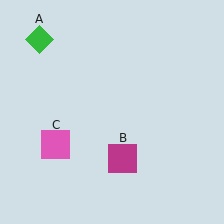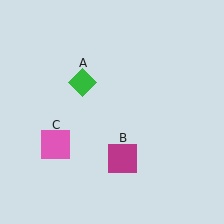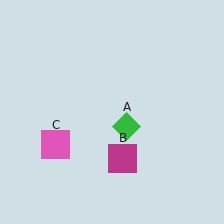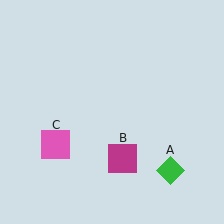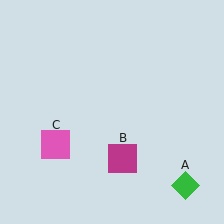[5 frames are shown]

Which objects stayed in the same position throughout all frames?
Magenta square (object B) and pink square (object C) remained stationary.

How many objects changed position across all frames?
1 object changed position: green diamond (object A).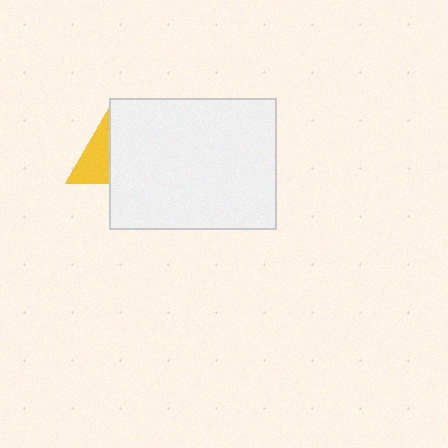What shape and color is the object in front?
The object in front is a white rectangle.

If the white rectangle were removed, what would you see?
You would see the complete yellow triangle.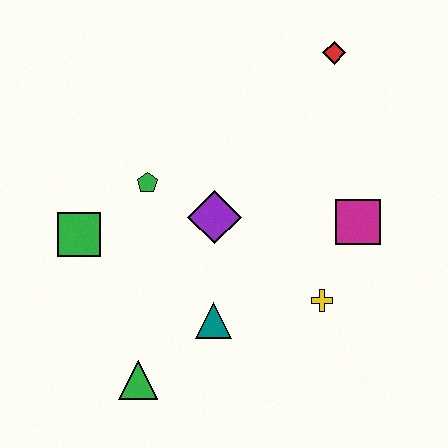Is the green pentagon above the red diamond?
No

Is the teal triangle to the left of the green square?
No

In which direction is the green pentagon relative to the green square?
The green pentagon is to the right of the green square.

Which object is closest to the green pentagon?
The purple diamond is closest to the green pentagon.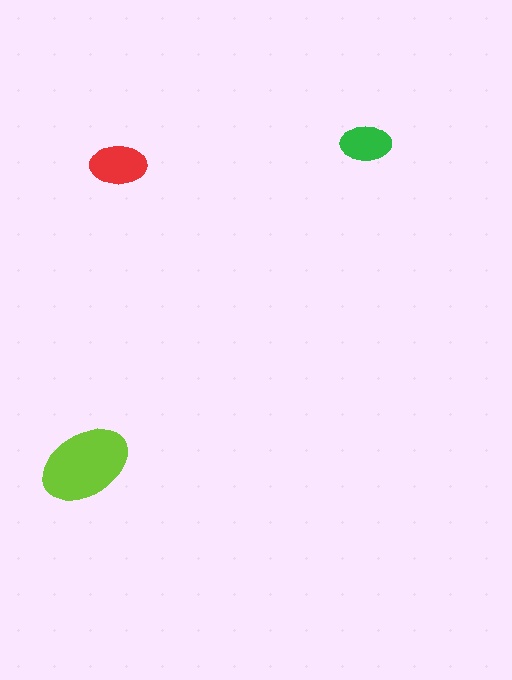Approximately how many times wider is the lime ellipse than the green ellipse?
About 2 times wider.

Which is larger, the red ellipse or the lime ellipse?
The lime one.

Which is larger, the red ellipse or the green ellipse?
The red one.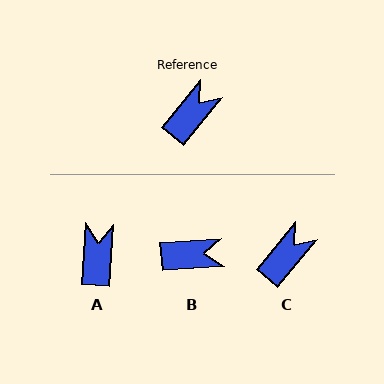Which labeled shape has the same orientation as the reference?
C.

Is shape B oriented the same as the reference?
No, it is off by about 47 degrees.